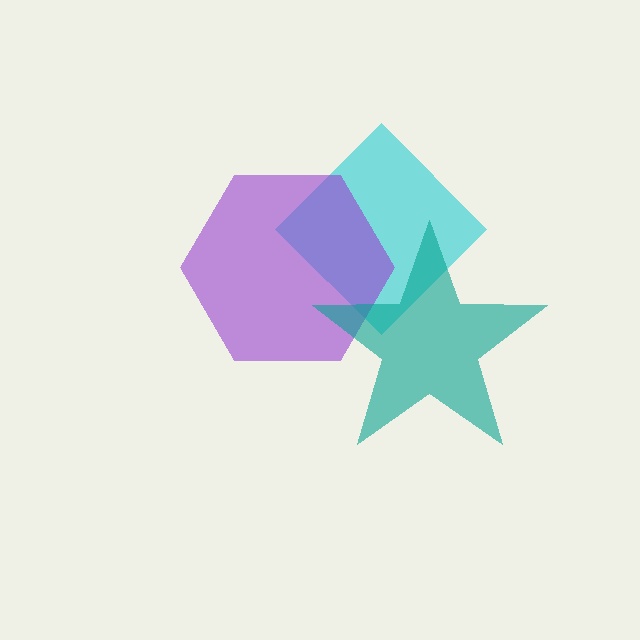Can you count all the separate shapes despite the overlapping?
Yes, there are 3 separate shapes.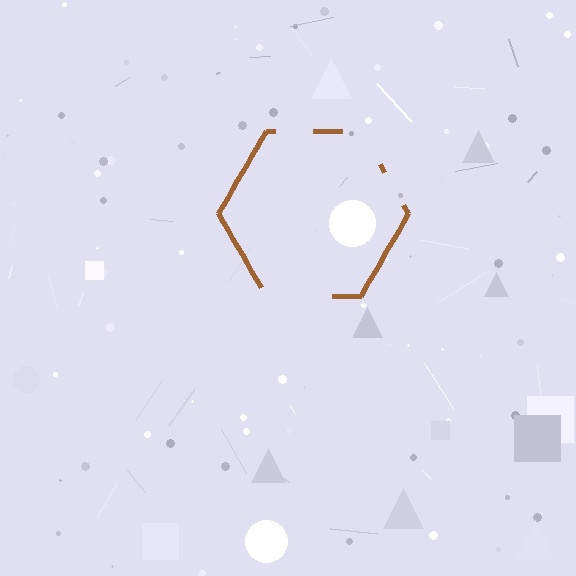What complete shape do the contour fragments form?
The contour fragments form a hexagon.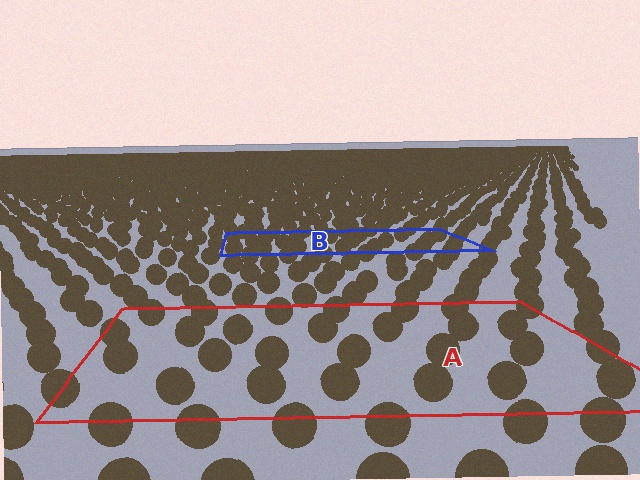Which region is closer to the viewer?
Region A is closer. The texture elements there are larger and more spread out.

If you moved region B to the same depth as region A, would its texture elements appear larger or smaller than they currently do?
They would appear larger. At a closer depth, the same texture elements are projected at a bigger on-screen size.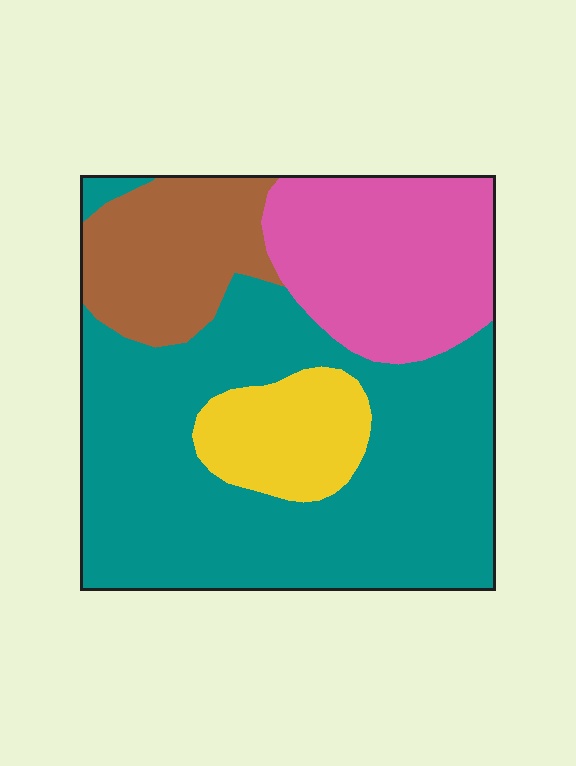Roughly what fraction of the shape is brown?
Brown covers around 15% of the shape.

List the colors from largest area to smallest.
From largest to smallest: teal, pink, brown, yellow.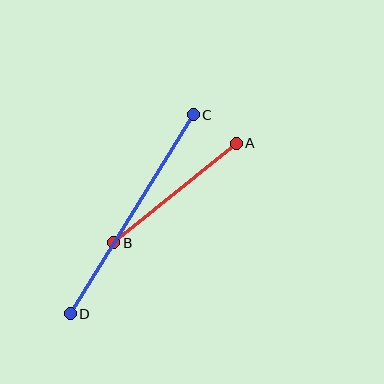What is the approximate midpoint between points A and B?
The midpoint is at approximately (175, 193) pixels.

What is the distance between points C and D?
The distance is approximately 234 pixels.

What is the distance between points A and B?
The distance is approximately 158 pixels.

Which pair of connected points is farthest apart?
Points C and D are farthest apart.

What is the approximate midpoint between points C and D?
The midpoint is at approximately (132, 214) pixels.